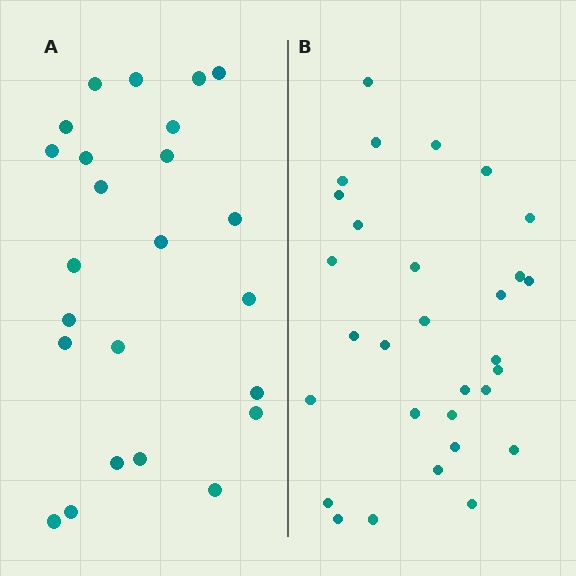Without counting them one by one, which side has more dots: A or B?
Region B (the right region) has more dots.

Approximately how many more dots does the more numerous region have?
Region B has about 6 more dots than region A.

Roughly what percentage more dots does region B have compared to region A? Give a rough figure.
About 25% more.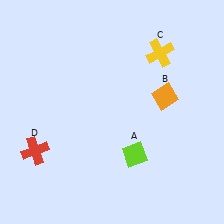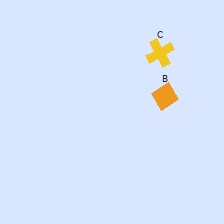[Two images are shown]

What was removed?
The lime diamond (A), the red cross (D) were removed in Image 2.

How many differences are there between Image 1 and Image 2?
There are 2 differences between the two images.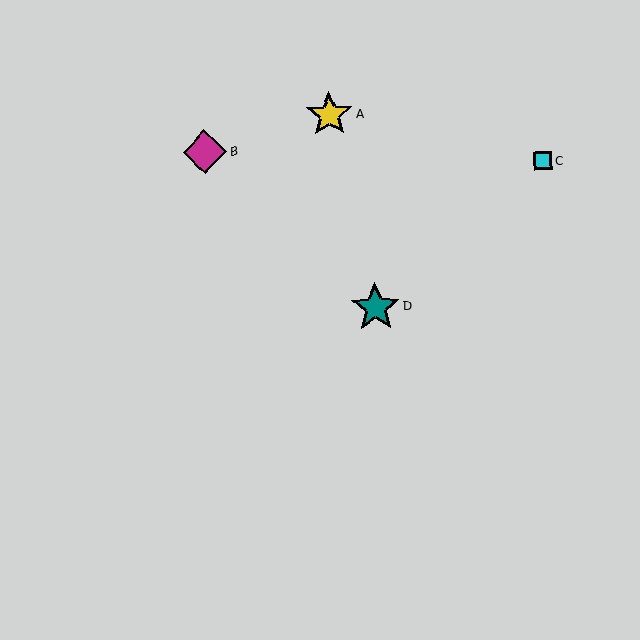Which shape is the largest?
The teal star (labeled D) is the largest.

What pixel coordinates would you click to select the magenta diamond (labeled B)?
Click at (205, 152) to select the magenta diamond B.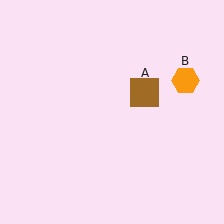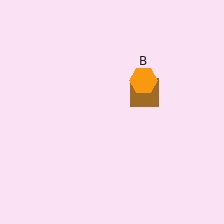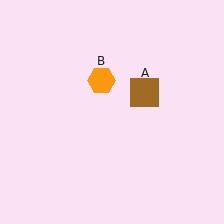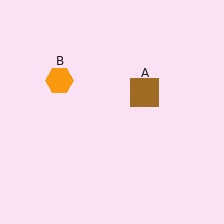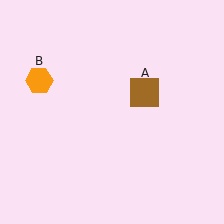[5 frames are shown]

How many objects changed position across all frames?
1 object changed position: orange hexagon (object B).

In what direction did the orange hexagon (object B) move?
The orange hexagon (object B) moved left.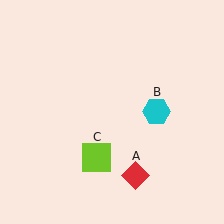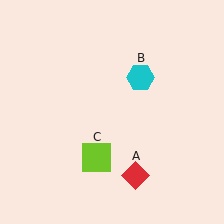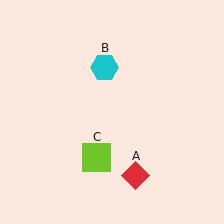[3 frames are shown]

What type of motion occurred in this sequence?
The cyan hexagon (object B) rotated counterclockwise around the center of the scene.